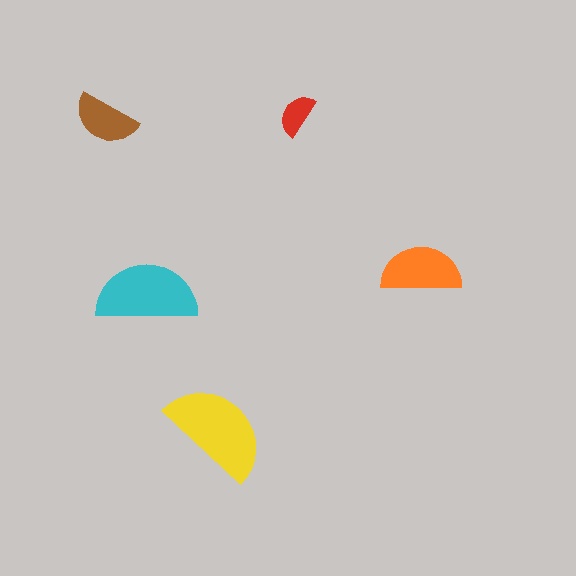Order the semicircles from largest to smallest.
the yellow one, the cyan one, the orange one, the brown one, the red one.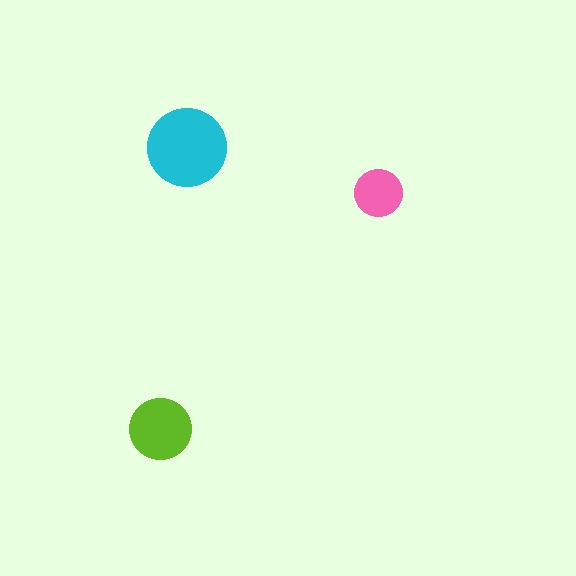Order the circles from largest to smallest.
the cyan one, the lime one, the pink one.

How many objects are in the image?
There are 3 objects in the image.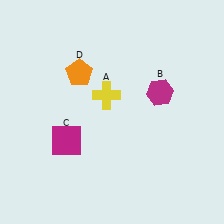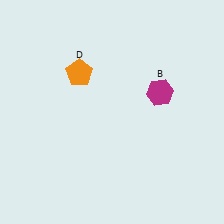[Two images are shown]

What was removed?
The magenta square (C), the yellow cross (A) were removed in Image 2.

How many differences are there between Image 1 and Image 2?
There are 2 differences between the two images.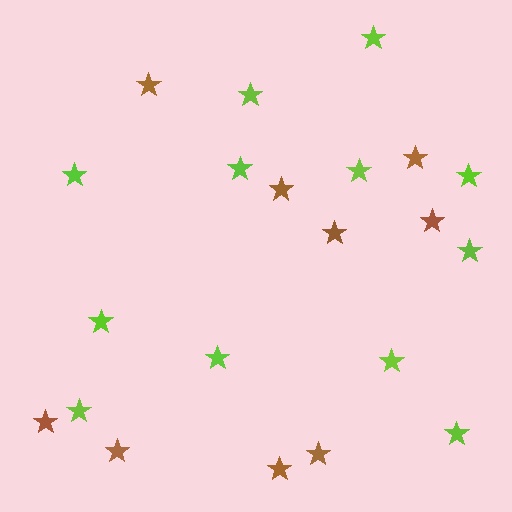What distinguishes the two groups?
There are 2 groups: one group of lime stars (12) and one group of brown stars (9).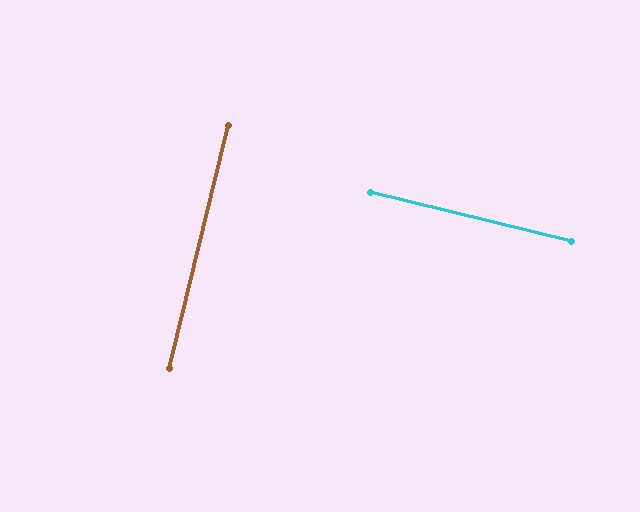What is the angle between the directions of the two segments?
Approximately 90 degrees.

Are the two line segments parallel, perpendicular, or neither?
Perpendicular — they meet at approximately 90°.